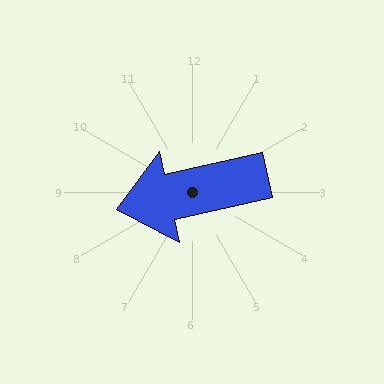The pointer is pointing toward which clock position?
Roughly 9 o'clock.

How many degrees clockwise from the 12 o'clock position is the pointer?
Approximately 257 degrees.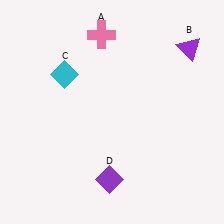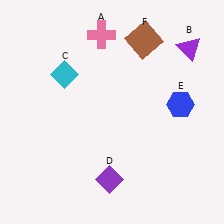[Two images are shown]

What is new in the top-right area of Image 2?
A blue hexagon (E) was added in the top-right area of Image 2.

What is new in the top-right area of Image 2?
A brown square (F) was added in the top-right area of Image 2.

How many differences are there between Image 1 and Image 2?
There are 2 differences between the two images.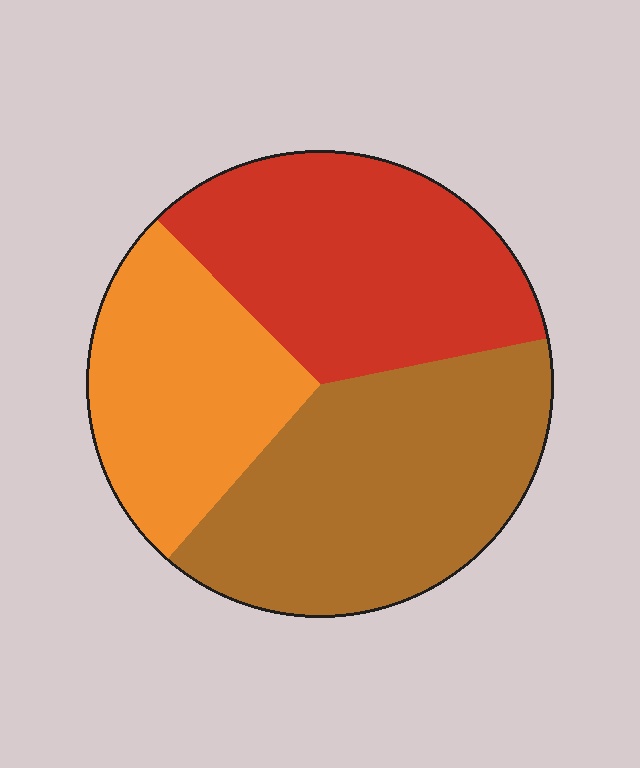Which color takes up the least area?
Orange, at roughly 25%.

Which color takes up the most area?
Brown, at roughly 40%.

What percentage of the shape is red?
Red takes up about one third (1/3) of the shape.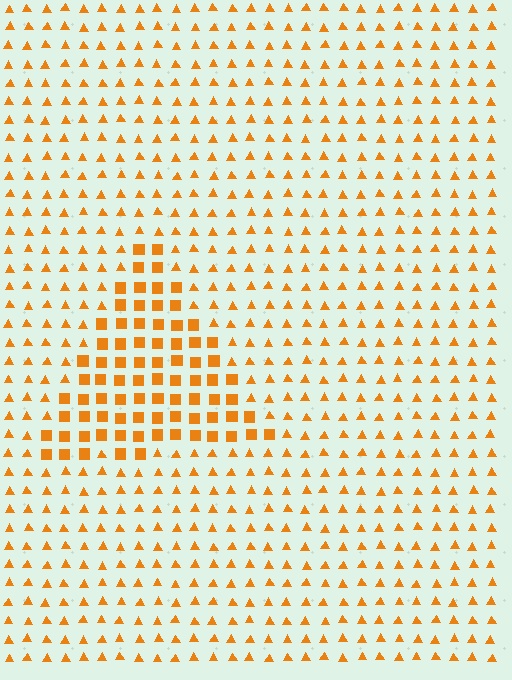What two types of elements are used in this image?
The image uses squares inside the triangle region and triangles outside it.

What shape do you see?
I see a triangle.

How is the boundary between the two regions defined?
The boundary is defined by a change in element shape: squares inside vs. triangles outside. All elements share the same color and spacing.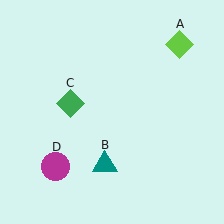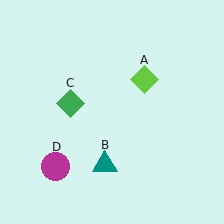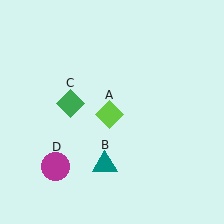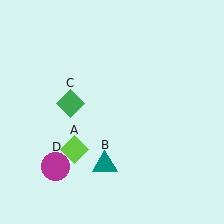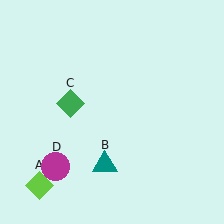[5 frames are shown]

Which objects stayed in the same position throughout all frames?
Teal triangle (object B) and green diamond (object C) and magenta circle (object D) remained stationary.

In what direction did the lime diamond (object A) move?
The lime diamond (object A) moved down and to the left.